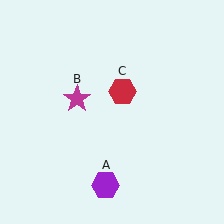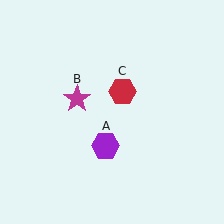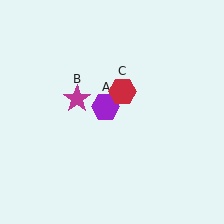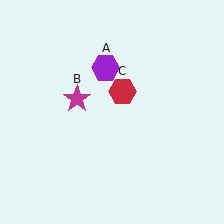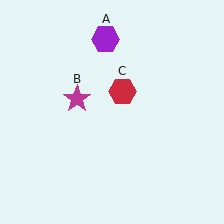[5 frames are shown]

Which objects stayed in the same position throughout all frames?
Magenta star (object B) and red hexagon (object C) remained stationary.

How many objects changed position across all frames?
1 object changed position: purple hexagon (object A).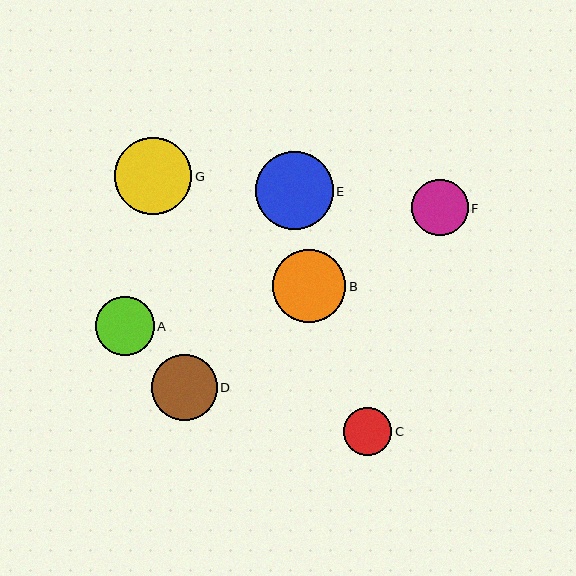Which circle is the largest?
Circle E is the largest with a size of approximately 78 pixels.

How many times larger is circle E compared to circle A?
Circle E is approximately 1.3 times the size of circle A.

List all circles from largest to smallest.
From largest to smallest: E, G, B, D, A, F, C.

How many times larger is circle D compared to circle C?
Circle D is approximately 1.4 times the size of circle C.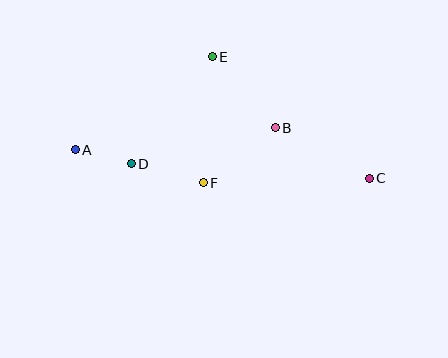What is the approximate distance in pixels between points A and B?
The distance between A and B is approximately 201 pixels.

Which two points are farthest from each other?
Points A and C are farthest from each other.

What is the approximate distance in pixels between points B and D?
The distance between B and D is approximately 148 pixels.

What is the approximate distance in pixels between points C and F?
The distance between C and F is approximately 166 pixels.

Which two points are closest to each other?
Points A and D are closest to each other.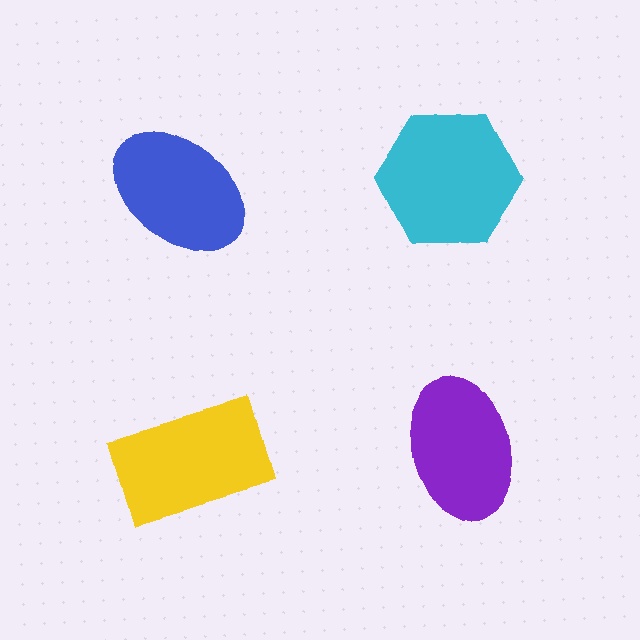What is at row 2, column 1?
A yellow rectangle.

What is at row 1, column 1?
A blue ellipse.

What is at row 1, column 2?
A cyan hexagon.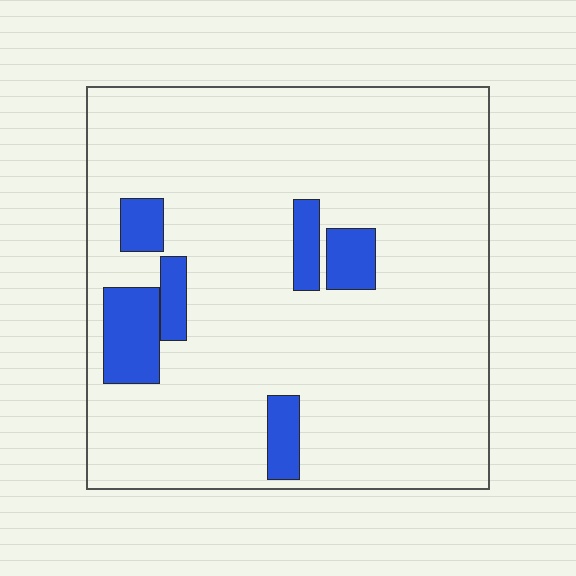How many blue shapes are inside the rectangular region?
6.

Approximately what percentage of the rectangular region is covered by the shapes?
Approximately 10%.